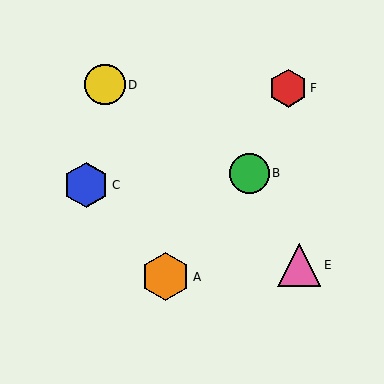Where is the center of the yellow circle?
The center of the yellow circle is at (105, 85).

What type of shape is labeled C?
Shape C is a blue hexagon.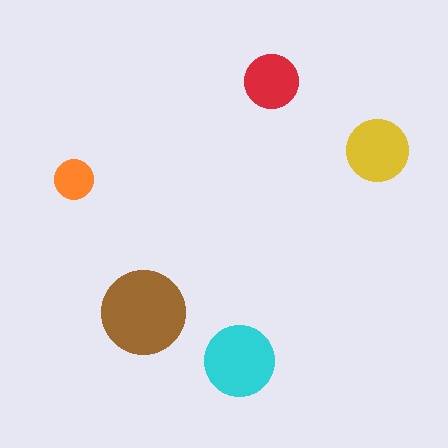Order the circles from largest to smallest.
the brown one, the cyan one, the yellow one, the red one, the orange one.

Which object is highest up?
The red circle is topmost.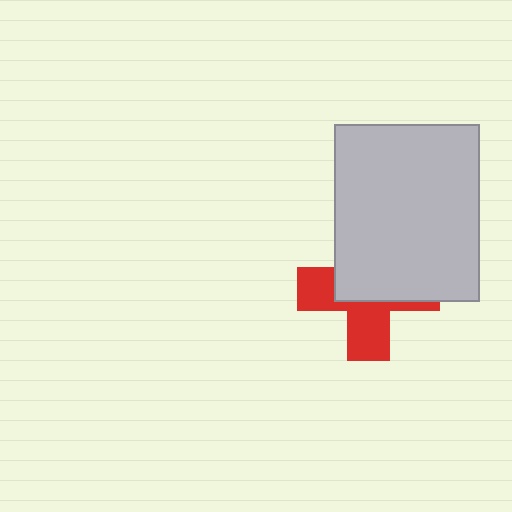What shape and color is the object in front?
The object in front is a light gray rectangle.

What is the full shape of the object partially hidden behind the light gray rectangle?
The partially hidden object is a red cross.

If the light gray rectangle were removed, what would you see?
You would see the complete red cross.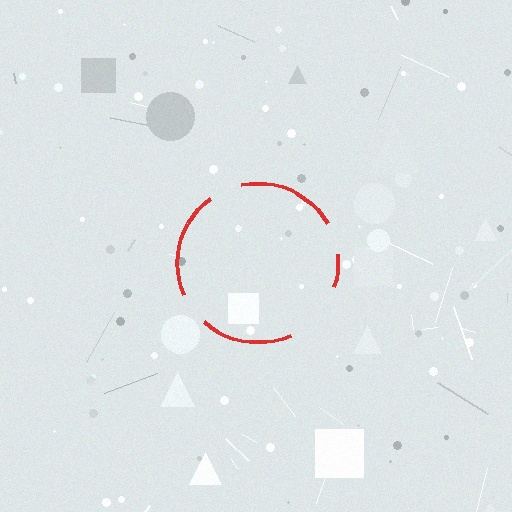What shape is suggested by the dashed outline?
The dashed outline suggests a circle.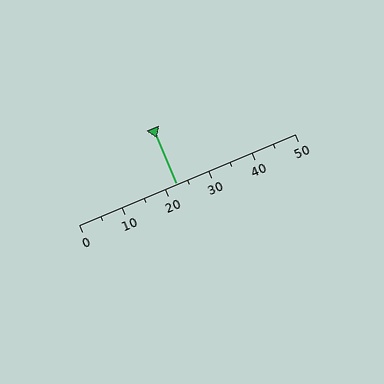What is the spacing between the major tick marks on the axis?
The major ticks are spaced 10 apart.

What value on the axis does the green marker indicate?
The marker indicates approximately 22.5.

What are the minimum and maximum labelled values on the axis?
The axis runs from 0 to 50.